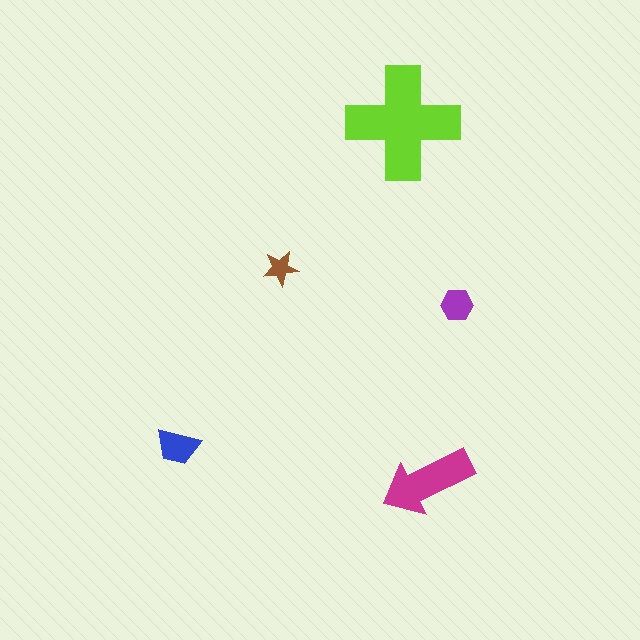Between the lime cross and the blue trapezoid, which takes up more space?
The lime cross.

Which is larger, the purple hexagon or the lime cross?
The lime cross.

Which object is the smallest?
The brown star.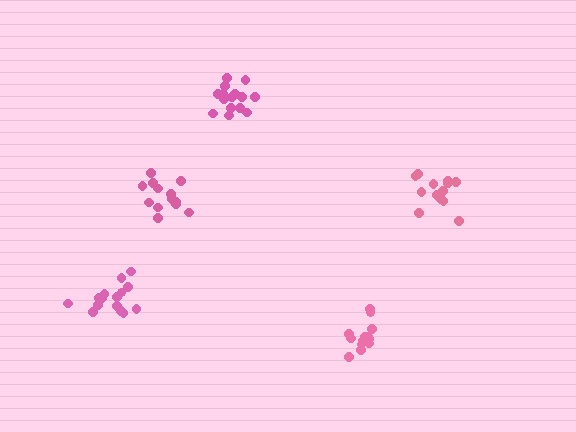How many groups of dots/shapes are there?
There are 5 groups.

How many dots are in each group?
Group 1: 15 dots, Group 2: 13 dots, Group 3: 15 dots, Group 4: 13 dots, Group 5: 14 dots (70 total).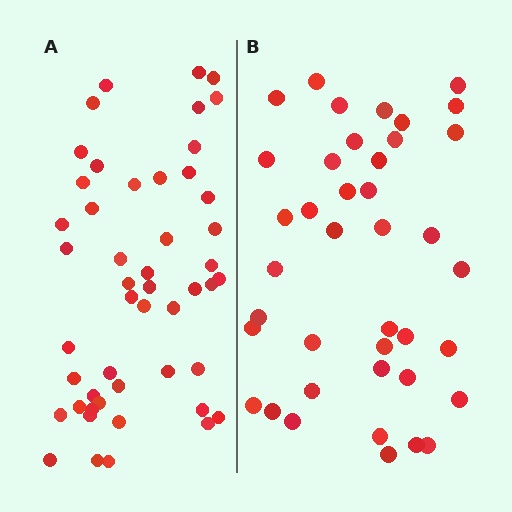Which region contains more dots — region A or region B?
Region A (the left region) has more dots.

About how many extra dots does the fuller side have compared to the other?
Region A has roughly 8 or so more dots than region B.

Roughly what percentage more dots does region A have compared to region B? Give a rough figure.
About 20% more.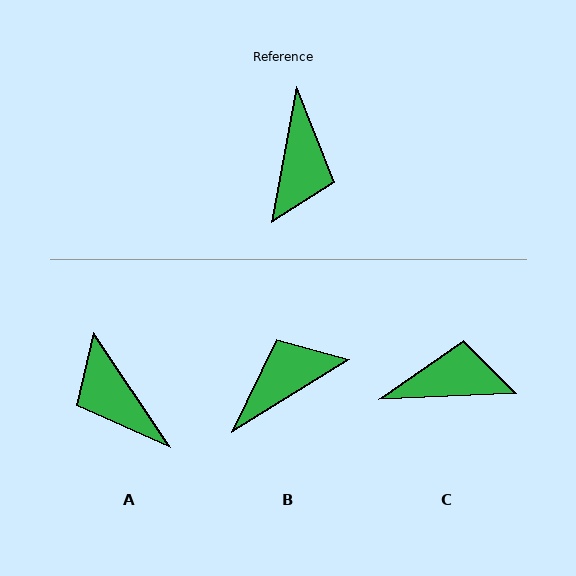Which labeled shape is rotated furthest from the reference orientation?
A, about 136 degrees away.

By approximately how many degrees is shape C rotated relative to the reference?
Approximately 103 degrees counter-clockwise.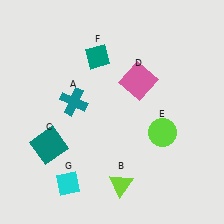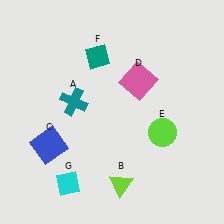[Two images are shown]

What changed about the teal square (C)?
In Image 1, C is teal. In Image 2, it changed to blue.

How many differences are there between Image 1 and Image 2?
There is 1 difference between the two images.